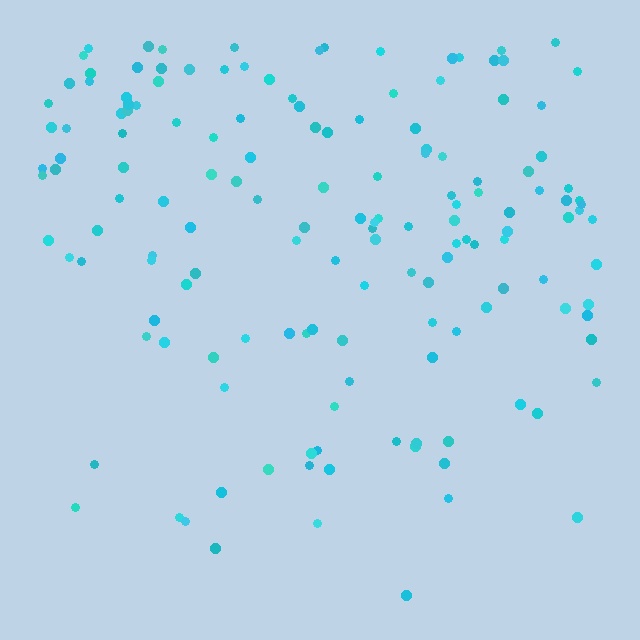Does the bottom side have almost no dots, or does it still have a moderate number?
Still a moderate number, just noticeably fewer than the top.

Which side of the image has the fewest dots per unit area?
The bottom.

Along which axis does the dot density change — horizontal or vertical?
Vertical.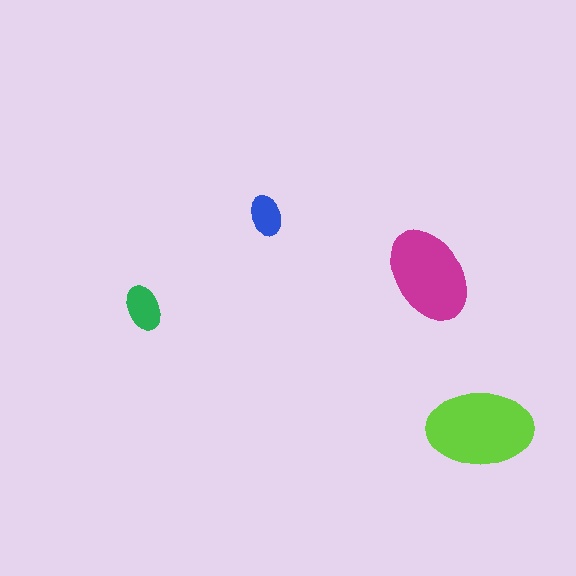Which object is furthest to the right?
The lime ellipse is rightmost.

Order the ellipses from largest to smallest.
the lime one, the magenta one, the green one, the blue one.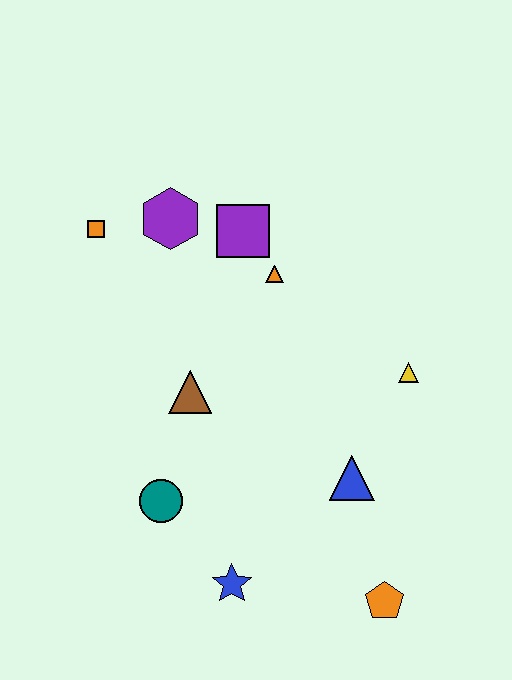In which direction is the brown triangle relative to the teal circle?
The brown triangle is above the teal circle.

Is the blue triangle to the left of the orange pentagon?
Yes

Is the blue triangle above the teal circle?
Yes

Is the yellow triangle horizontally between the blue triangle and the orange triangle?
No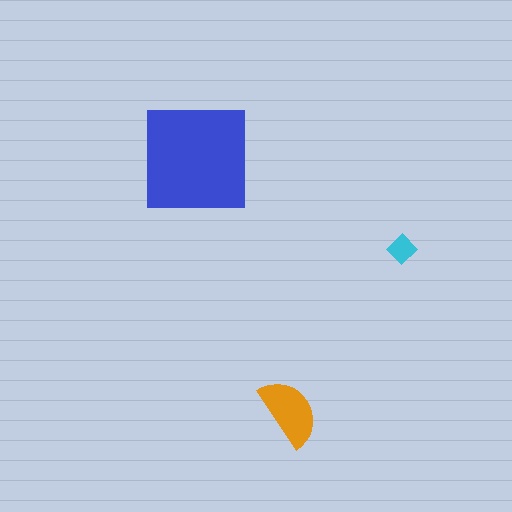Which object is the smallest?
The cyan diamond.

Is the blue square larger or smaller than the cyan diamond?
Larger.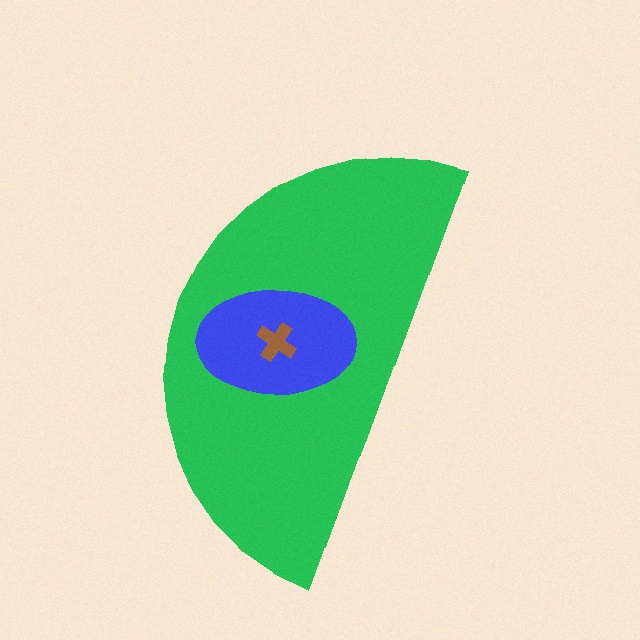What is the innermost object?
The brown cross.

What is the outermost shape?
The green semicircle.